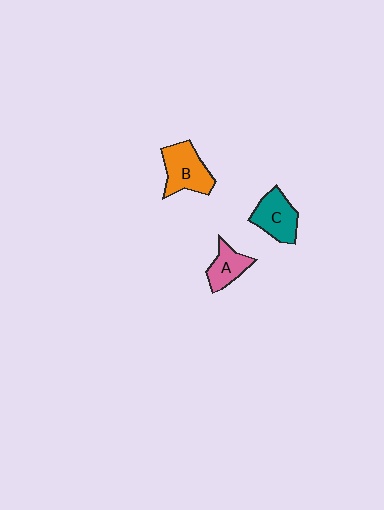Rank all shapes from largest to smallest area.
From largest to smallest: B (orange), C (teal), A (pink).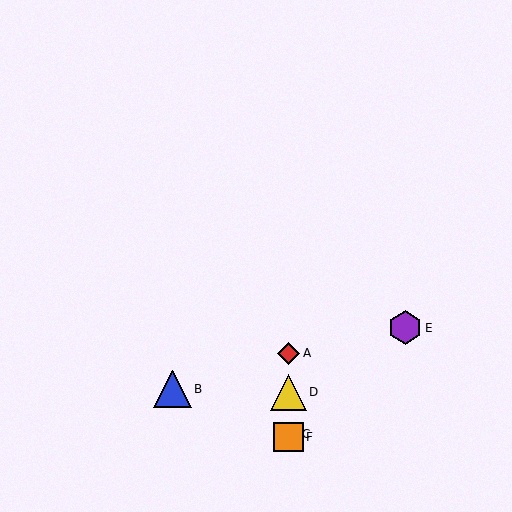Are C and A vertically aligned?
Yes, both are at x≈288.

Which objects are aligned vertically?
Objects A, C, D, F are aligned vertically.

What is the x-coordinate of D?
Object D is at x≈288.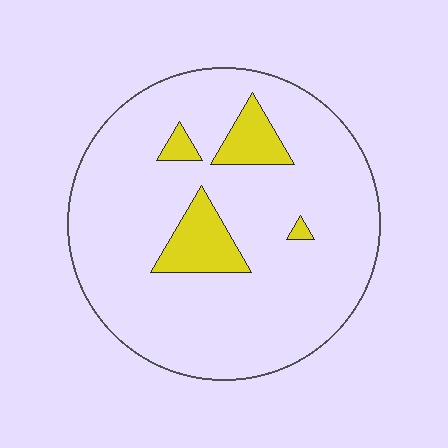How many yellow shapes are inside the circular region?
4.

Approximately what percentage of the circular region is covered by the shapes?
Approximately 10%.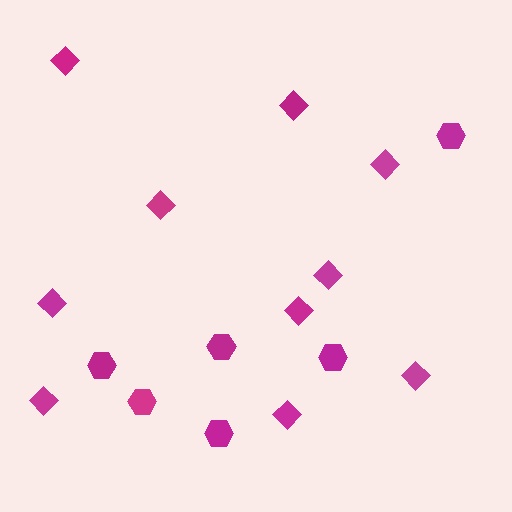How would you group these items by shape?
There are 2 groups: one group of hexagons (6) and one group of diamonds (10).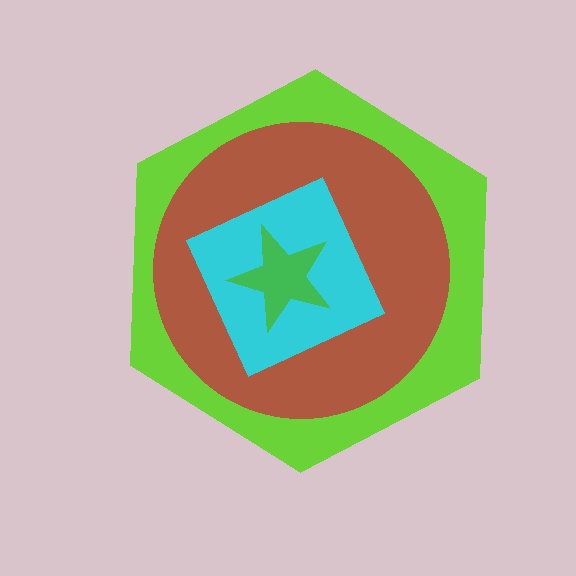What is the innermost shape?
The green star.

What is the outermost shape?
The lime hexagon.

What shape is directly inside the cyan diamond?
The green star.